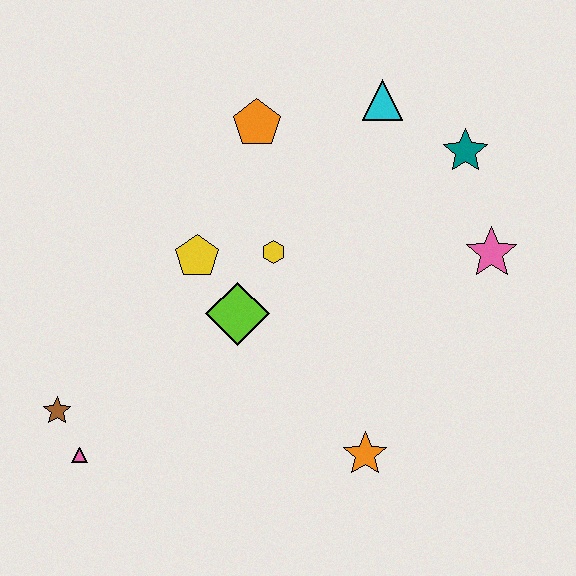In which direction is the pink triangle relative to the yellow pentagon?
The pink triangle is below the yellow pentagon.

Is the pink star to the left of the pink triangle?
No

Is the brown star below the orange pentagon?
Yes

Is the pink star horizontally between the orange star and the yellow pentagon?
No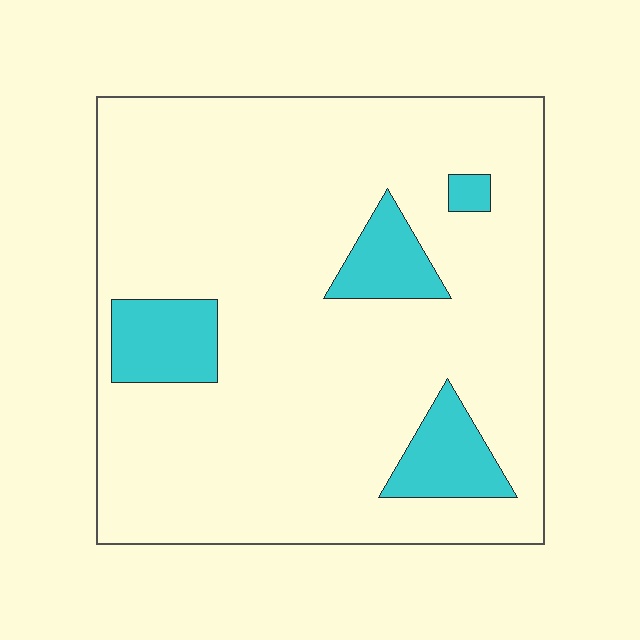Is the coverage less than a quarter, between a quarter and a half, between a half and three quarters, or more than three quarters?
Less than a quarter.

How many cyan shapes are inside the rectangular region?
4.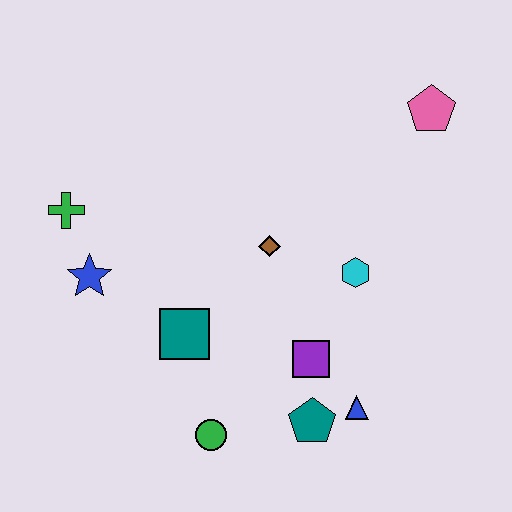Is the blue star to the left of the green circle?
Yes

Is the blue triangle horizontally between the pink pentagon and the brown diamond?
Yes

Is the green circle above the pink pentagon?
No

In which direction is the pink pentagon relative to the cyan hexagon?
The pink pentagon is above the cyan hexagon.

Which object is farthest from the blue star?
The pink pentagon is farthest from the blue star.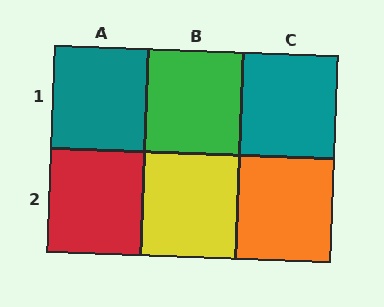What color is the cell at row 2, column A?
Red.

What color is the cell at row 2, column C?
Orange.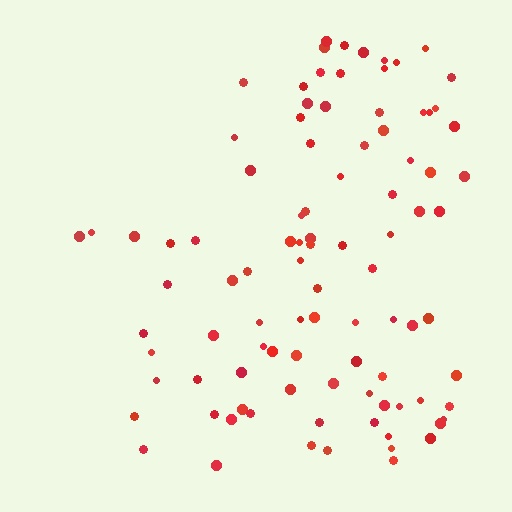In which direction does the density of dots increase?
From left to right, with the right side densest.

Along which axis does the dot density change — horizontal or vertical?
Horizontal.